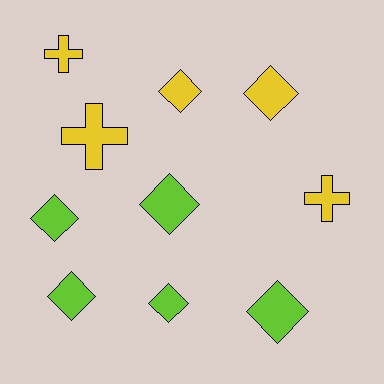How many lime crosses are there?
There are no lime crosses.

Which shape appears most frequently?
Diamond, with 7 objects.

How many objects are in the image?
There are 10 objects.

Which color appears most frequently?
Lime, with 5 objects.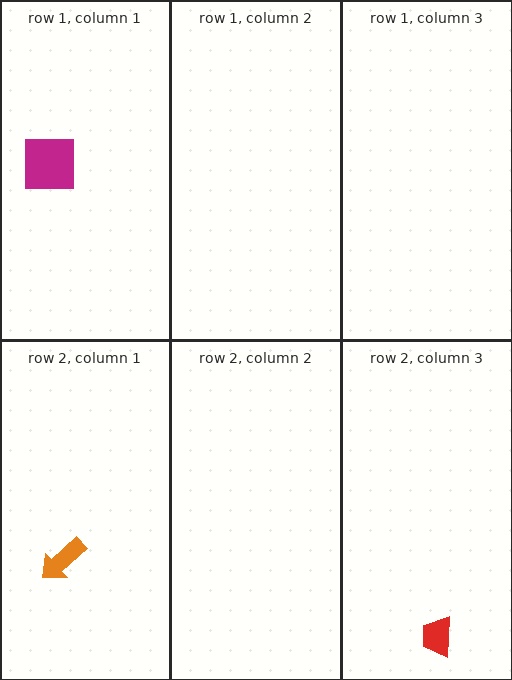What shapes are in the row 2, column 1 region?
The orange arrow.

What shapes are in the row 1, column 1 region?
The magenta square.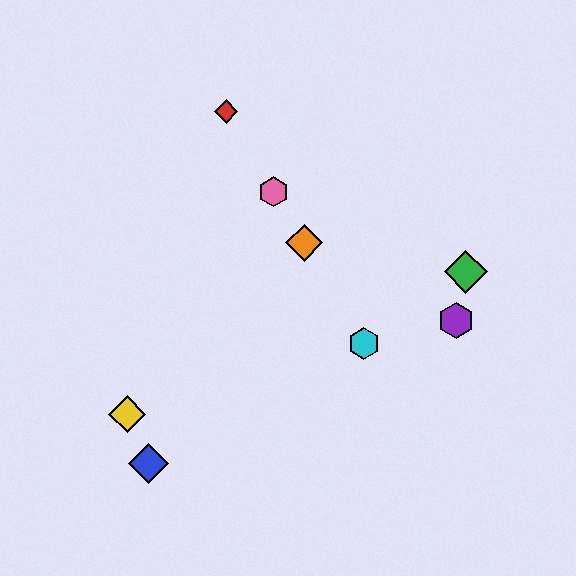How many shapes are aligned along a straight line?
4 shapes (the red diamond, the orange diamond, the cyan hexagon, the pink hexagon) are aligned along a straight line.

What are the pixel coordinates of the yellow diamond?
The yellow diamond is at (127, 414).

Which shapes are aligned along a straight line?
The red diamond, the orange diamond, the cyan hexagon, the pink hexagon are aligned along a straight line.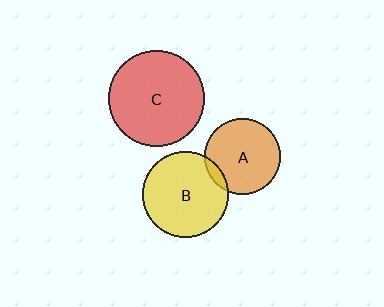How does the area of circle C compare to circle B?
Approximately 1.3 times.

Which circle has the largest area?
Circle C (red).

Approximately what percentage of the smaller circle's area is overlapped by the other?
Approximately 10%.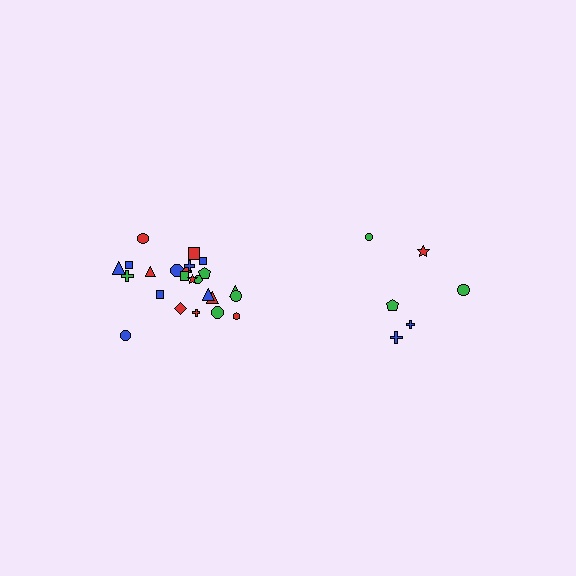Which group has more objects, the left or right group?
The left group.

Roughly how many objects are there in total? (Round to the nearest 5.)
Roughly 30 objects in total.